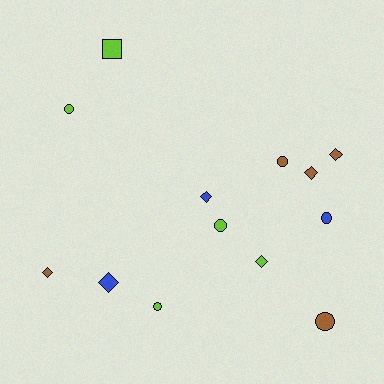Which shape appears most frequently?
Diamond, with 6 objects.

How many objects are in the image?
There are 13 objects.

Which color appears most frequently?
Lime, with 5 objects.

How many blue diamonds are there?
There are 2 blue diamonds.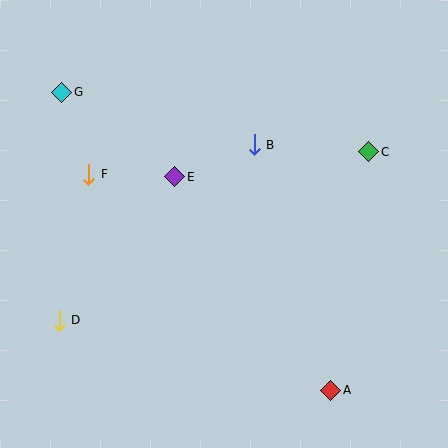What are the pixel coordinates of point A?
Point A is at (331, 390).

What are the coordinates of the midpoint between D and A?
The midpoint between D and A is at (195, 355).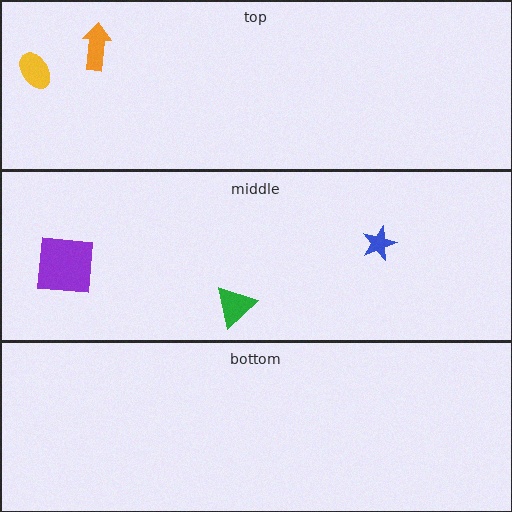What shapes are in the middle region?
The purple square, the blue star, the green triangle.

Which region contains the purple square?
The middle region.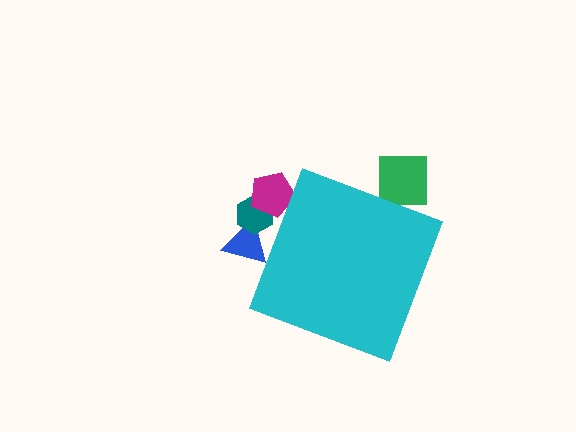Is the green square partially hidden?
Yes, the green square is partially hidden behind the cyan diamond.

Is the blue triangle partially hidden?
Yes, the blue triangle is partially hidden behind the cyan diamond.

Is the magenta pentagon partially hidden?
Yes, the magenta pentagon is partially hidden behind the cyan diamond.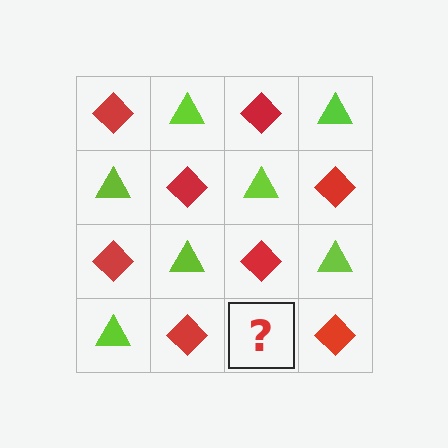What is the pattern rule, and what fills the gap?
The rule is that it alternates red diamond and lime triangle in a checkerboard pattern. The gap should be filled with a lime triangle.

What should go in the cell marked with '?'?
The missing cell should contain a lime triangle.